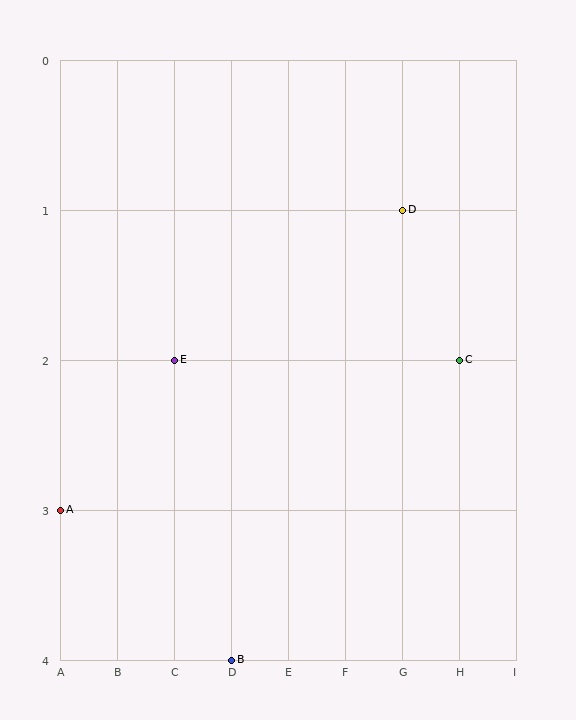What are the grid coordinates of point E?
Point E is at grid coordinates (C, 2).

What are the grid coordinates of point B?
Point B is at grid coordinates (D, 4).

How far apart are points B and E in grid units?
Points B and E are 1 column and 2 rows apart (about 2.2 grid units diagonally).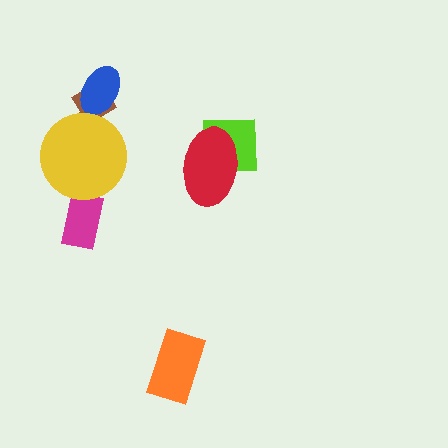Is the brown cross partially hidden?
Yes, it is partially covered by another shape.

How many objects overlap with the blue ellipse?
1 object overlaps with the blue ellipse.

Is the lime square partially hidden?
Yes, it is partially covered by another shape.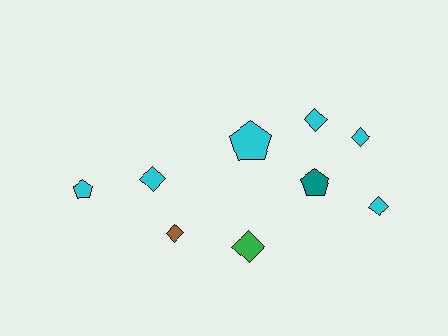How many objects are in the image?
There are 9 objects.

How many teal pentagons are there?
There is 1 teal pentagon.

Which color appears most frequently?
Cyan, with 6 objects.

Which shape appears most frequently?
Diamond, with 6 objects.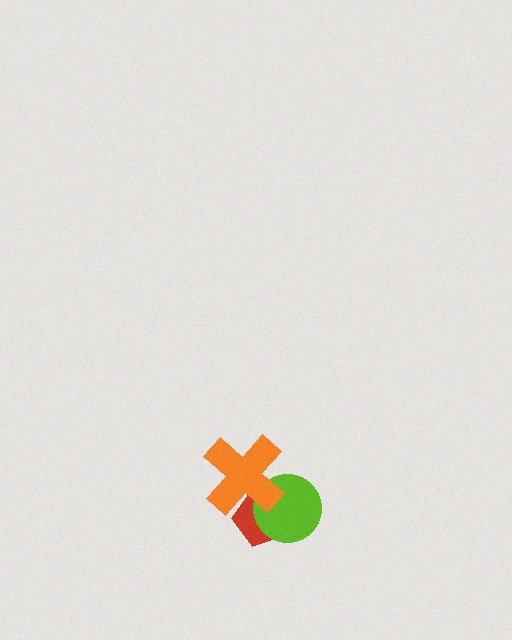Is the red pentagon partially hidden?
Yes, it is partially covered by another shape.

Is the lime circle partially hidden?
Yes, it is partially covered by another shape.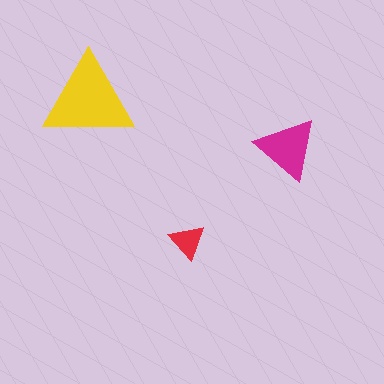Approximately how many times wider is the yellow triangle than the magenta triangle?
About 1.5 times wider.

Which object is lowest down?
The red triangle is bottommost.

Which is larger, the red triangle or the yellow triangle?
The yellow one.